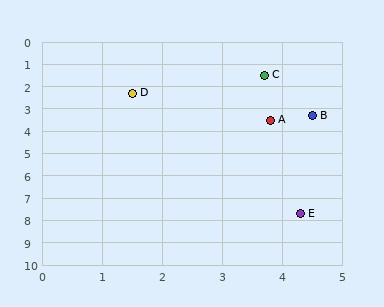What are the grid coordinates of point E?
Point E is at approximately (4.3, 7.7).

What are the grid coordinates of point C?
Point C is at approximately (3.7, 1.5).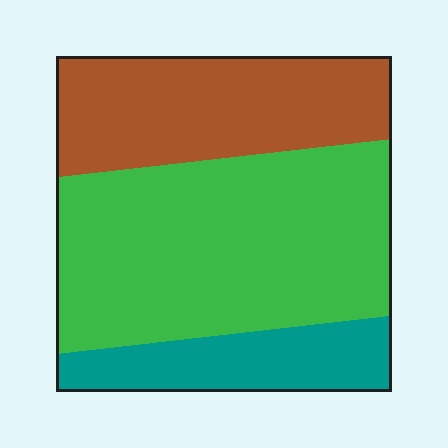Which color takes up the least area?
Teal, at roughly 15%.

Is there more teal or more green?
Green.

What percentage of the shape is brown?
Brown takes up about one third (1/3) of the shape.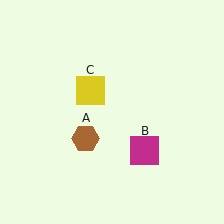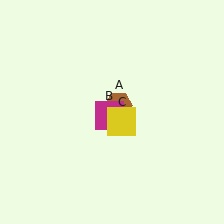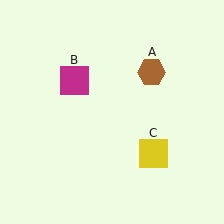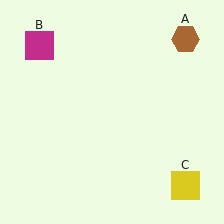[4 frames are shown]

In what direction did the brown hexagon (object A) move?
The brown hexagon (object A) moved up and to the right.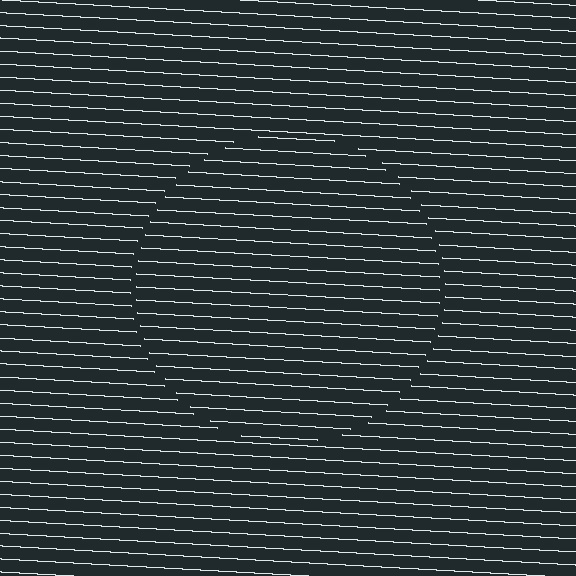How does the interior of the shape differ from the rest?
The interior of the shape contains the same grating, shifted by half a period — the contour is defined by the phase discontinuity where line-ends from the inner and outer gratings abut.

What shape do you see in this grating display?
An illusory circle. The interior of the shape contains the same grating, shifted by half a period — the contour is defined by the phase discontinuity where line-ends from the inner and outer gratings abut.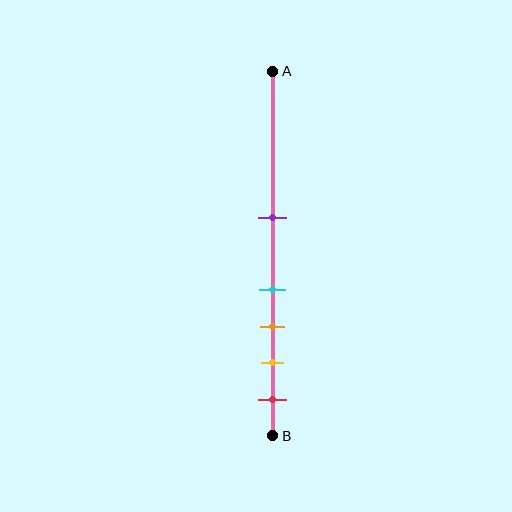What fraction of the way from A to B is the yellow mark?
The yellow mark is approximately 80% (0.8) of the way from A to B.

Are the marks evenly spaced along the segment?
No, the marks are not evenly spaced.